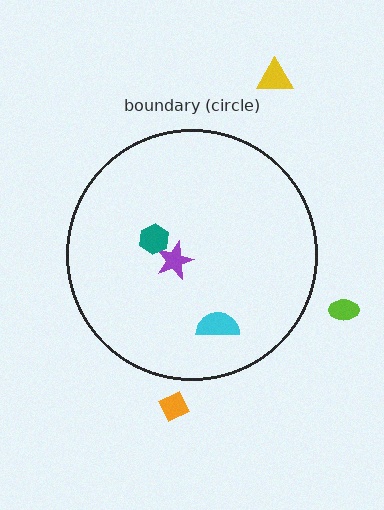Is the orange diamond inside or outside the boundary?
Outside.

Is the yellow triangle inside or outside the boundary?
Outside.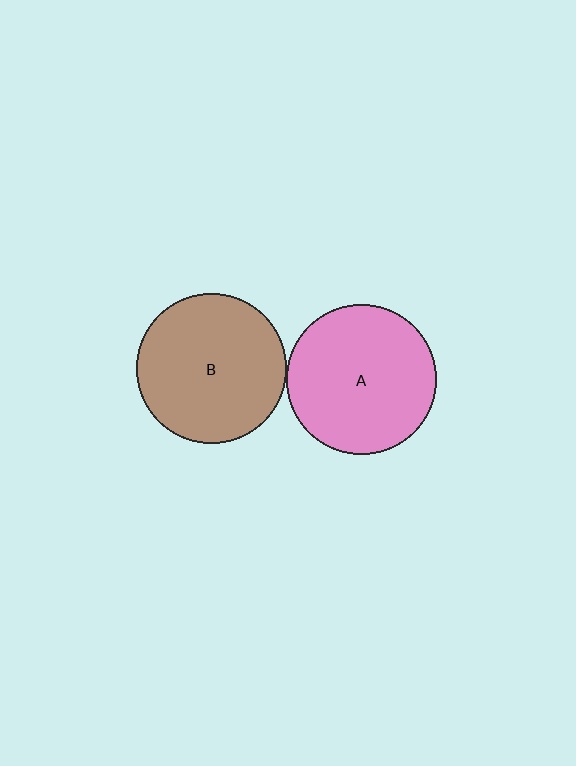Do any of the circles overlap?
No, none of the circles overlap.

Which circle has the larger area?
Circle A (pink).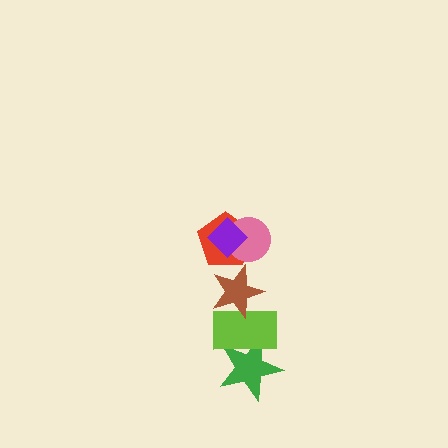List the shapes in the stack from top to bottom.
From top to bottom: the purple diamond, the pink circle, the red pentagon, the brown star, the lime rectangle, the green star.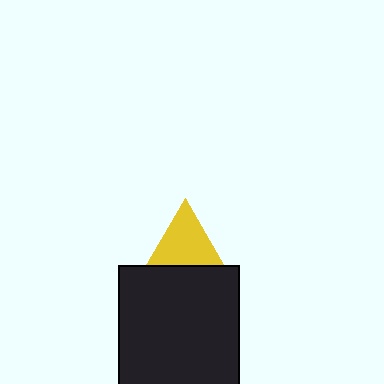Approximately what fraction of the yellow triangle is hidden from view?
Roughly 34% of the yellow triangle is hidden behind the black square.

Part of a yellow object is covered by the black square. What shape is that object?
It is a triangle.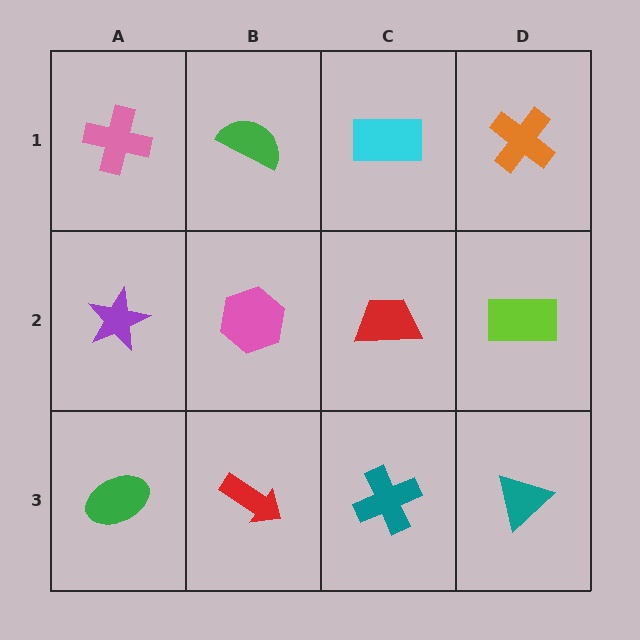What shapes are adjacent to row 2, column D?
An orange cross (row 1, column D), a teal triangle (row 3, column D), a red trapezoid (row 2, column C).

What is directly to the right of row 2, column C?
A lime rectangle.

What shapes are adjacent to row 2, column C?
A cyan rectangle (row 1, column C), a teal cross (row 3, column C), a pink hexagon (row 2, column B), a lime rectangle (row 2, column D).